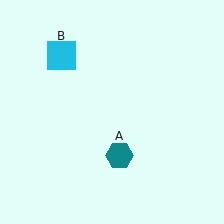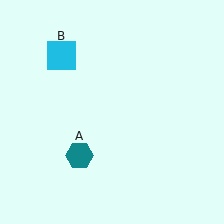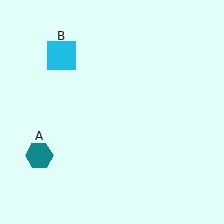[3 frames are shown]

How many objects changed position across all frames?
1 object changed position: teal hexagon (object A).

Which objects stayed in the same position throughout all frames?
Cyan square (object B) remained stationary.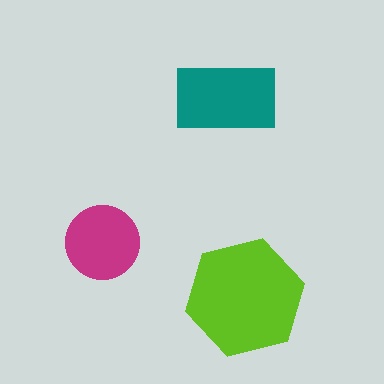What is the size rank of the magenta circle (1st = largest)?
3rd.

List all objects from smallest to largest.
The magenta circle, the teal rectangle, the lime hexagon.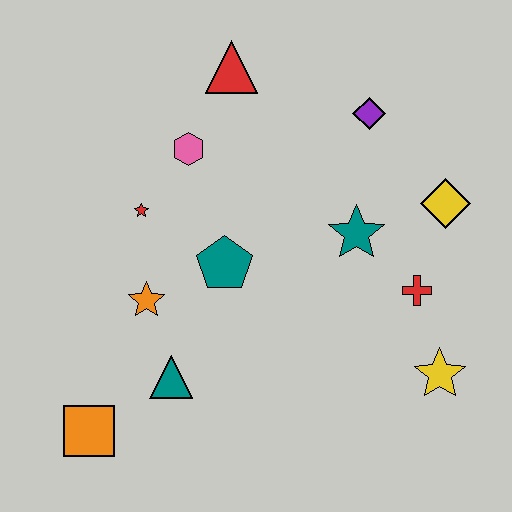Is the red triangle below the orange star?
No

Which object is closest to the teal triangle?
The orange star is closest to the teal triangle.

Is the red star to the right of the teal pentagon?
No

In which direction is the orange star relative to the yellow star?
The orange star is to the left of the yellow star.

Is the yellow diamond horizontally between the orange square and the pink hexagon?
No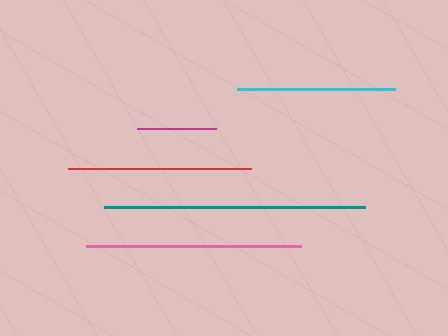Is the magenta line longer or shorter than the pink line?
The pink line is longer than the magenta line.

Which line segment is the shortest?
The magenta line is the shortest at approximately 79 pixels.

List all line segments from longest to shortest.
From longest to shortest: teal, pink, red, cyan, magenta.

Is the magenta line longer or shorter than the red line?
The red line is longer than the magenta line.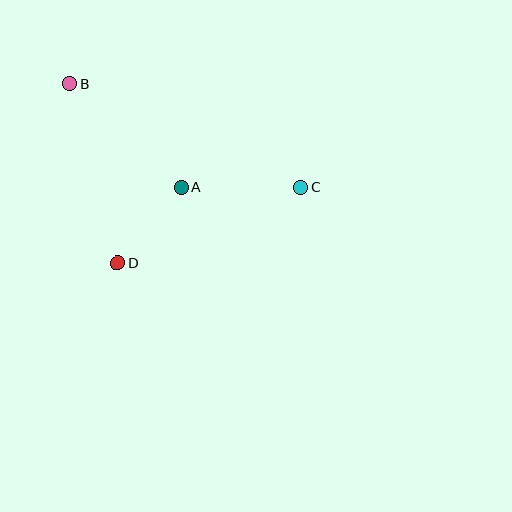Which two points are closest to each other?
Points A and D are closest to each other.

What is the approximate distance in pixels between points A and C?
The distance between A and C is approximately 119 pixels.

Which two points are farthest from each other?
Points B and C are farthest from each other.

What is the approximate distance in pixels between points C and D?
The distance between C and D is approximately 198 pixels.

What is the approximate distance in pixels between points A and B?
The distance between A and B is approximately 152 pixels.